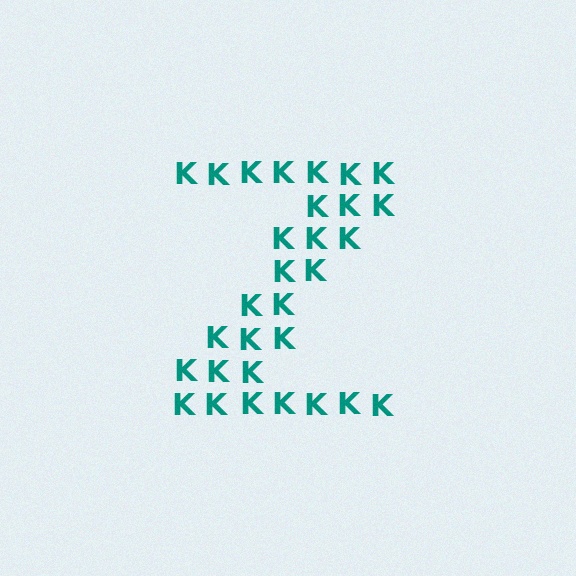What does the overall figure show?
The overall figure shows the letter Z.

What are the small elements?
The small elements are letter K's.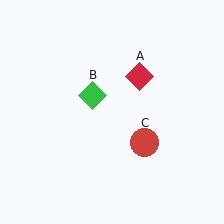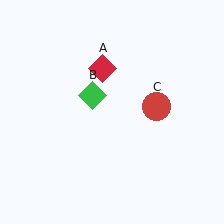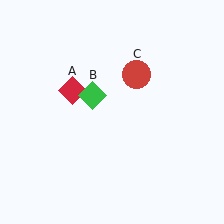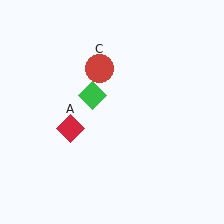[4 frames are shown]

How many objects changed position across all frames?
2 objects changed position: red diamond (object A), red circle (object C).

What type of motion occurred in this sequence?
The red diamond (object A), red circle (object C) rotated counterclockwise around the center of the scene.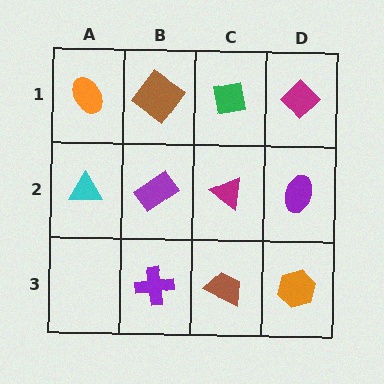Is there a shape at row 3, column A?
No, that cell is empty.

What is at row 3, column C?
A brown trapezoid.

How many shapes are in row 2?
4 shapes.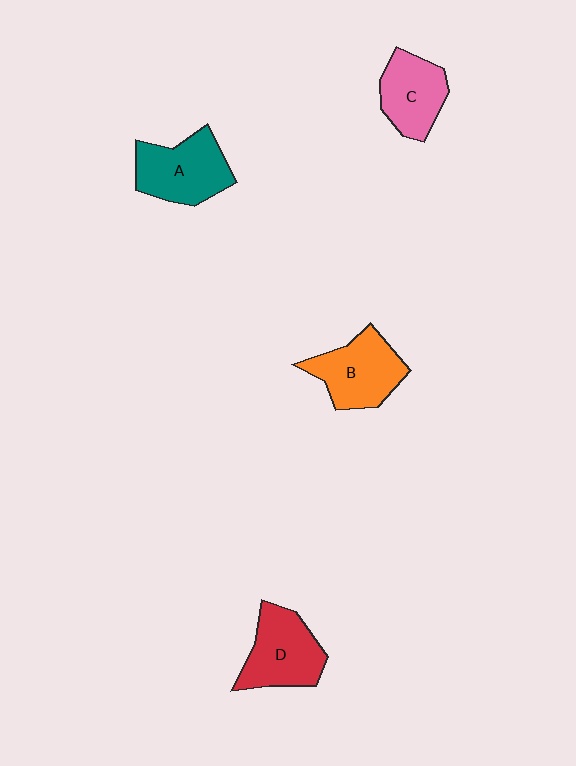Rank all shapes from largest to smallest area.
From largest to smallest: A (teal), B (orange), D (red), C (pink).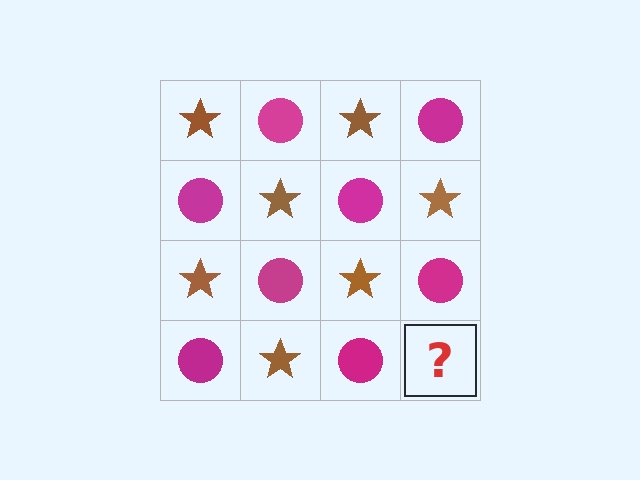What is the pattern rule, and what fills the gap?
The rule is that it alternates brown star and magenta circle in a checkerboard pattern. The gap should be filled with a brown star.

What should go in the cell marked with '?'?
The missing cell should contain a brown star.